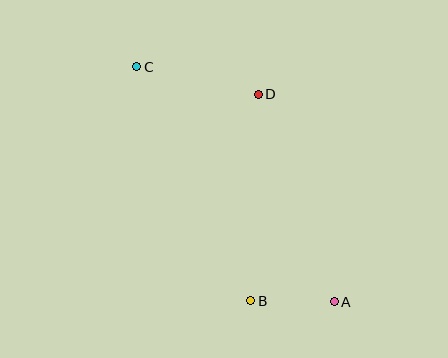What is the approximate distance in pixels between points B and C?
The distance between B and C is approximately 260 pixels.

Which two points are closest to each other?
Points A and B are closest to each other.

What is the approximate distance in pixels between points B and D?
The distance between B and D is approximately 207 pixels.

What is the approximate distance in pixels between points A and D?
The distance between A and D is approximately 221 pixels.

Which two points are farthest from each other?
Points A and C are farthest from each other.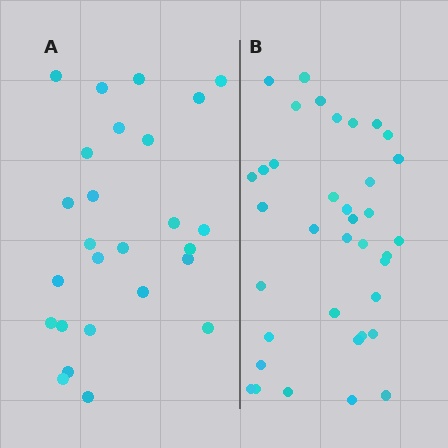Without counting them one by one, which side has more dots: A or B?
Region B (the right region) has more dots.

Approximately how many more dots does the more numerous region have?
Region B has roughly 12 or so more dots than region A.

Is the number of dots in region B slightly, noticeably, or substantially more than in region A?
Region B has noticeably more, but not dramatically so. The ratio is roughly 1.4 to 1.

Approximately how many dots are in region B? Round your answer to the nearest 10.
About 40 dots. (The exact count is 37, which rounds to 40.)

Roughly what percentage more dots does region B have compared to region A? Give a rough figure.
About 40% more.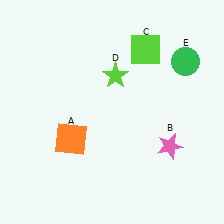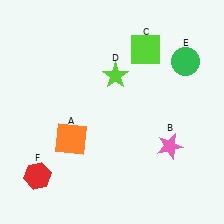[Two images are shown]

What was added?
A red hexagon (F) was added in Image 2.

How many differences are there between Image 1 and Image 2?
There is 1 difference between the two images.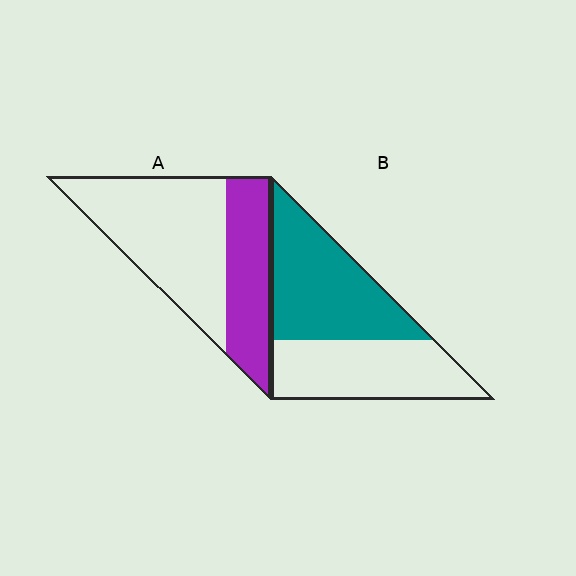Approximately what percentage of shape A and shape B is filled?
A is approximately 35% and B is approximately 55%.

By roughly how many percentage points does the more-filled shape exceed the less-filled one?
By roughly 20 percentage points (B over A).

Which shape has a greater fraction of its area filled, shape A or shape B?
Shape B.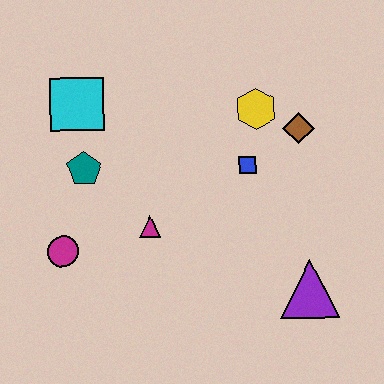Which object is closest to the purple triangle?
The blue square is closest to the purple triangle.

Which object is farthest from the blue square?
The magenta circle is farthest from the blue square.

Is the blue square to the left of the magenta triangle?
No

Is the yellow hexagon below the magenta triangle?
No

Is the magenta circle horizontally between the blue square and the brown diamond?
No